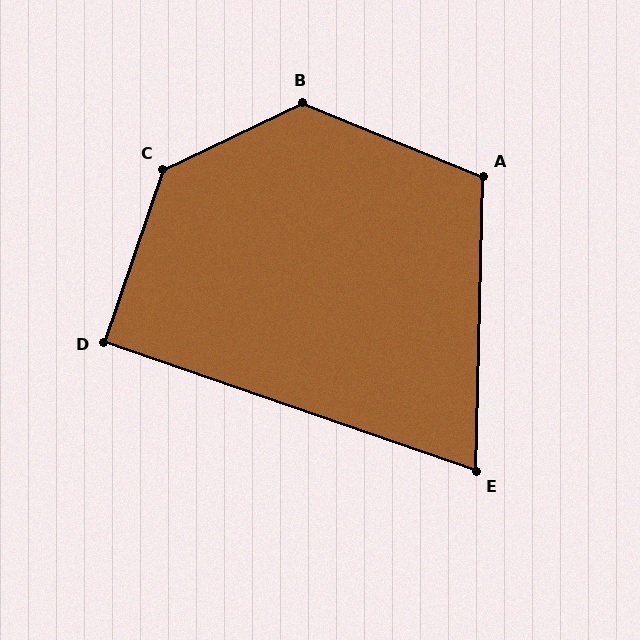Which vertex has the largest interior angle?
C, at approximately 134 degrees.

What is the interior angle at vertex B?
Approximately 133 degrees (obtuse).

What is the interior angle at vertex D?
Approximately 90 degrees (approximately right).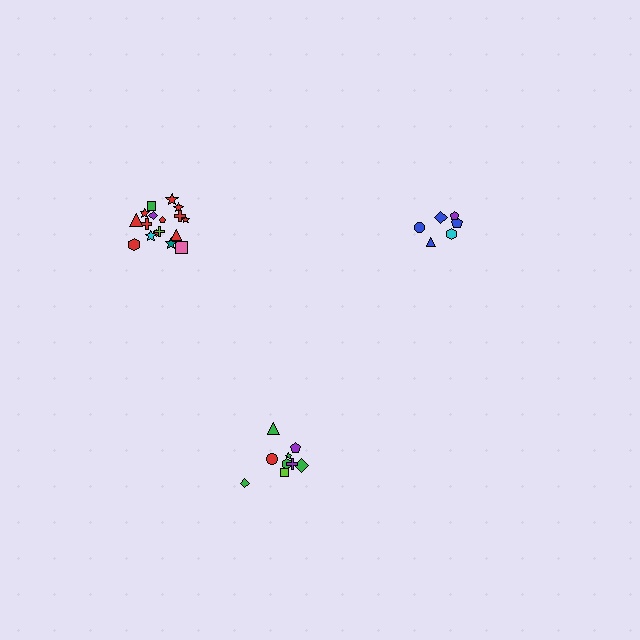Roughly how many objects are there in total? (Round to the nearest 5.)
Roughly 35 objects in total.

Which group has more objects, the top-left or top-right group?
The top-left group.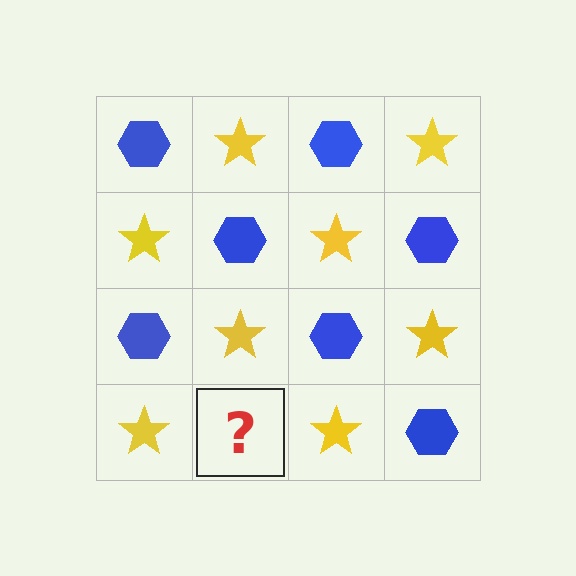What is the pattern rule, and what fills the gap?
The rule is that it alternates blue hexagon and yellow star in a checkerboard pattern. The gap should be filled with a blue hexagon.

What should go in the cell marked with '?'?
The missing cell should contain a blue hexagon.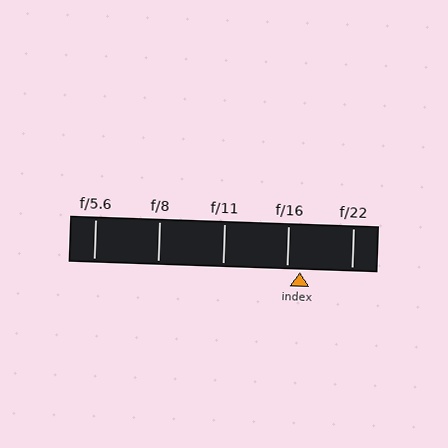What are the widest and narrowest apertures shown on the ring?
The widest aperture shown is f/5.6 and the narrowest is f/22.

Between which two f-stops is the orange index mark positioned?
The index mark is between f/16 and f/22.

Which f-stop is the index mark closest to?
The index mark is closest to f/16.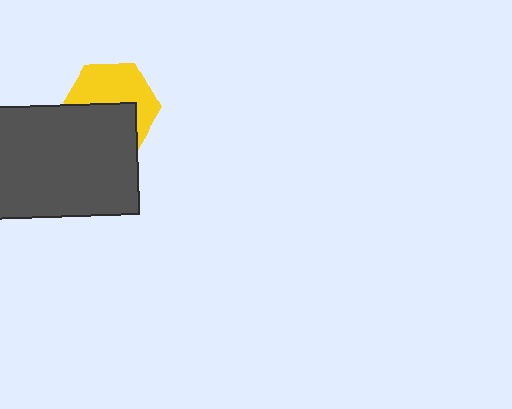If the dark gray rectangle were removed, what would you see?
You would see the complete yellow hexagon.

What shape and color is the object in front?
The object in front is a dark gray rectangle.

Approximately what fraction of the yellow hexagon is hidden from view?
Roughly 48% of the yellow hexagon is hidden behind the dark gray rectangle.